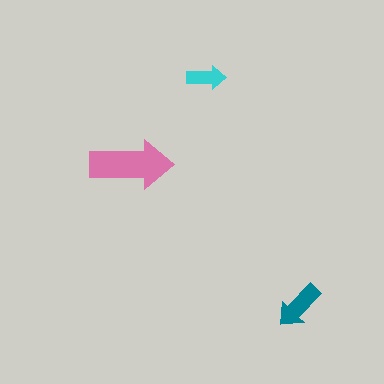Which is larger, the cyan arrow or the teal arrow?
The teal one.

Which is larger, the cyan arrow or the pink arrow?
The pink one.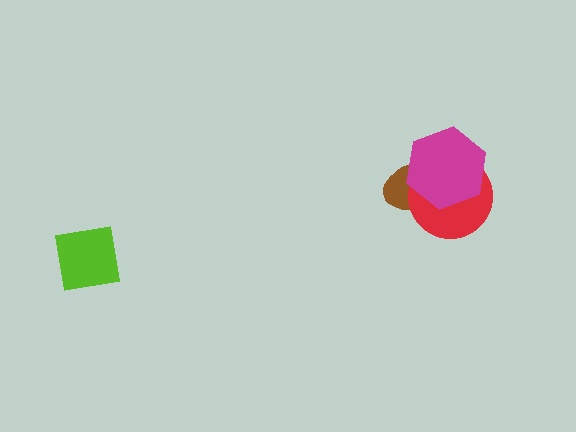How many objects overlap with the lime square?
0 objects overlap with the lime square.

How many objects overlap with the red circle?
2 objects overlap with the red circle.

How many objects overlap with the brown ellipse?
2 objects overlap with the brown ellipse.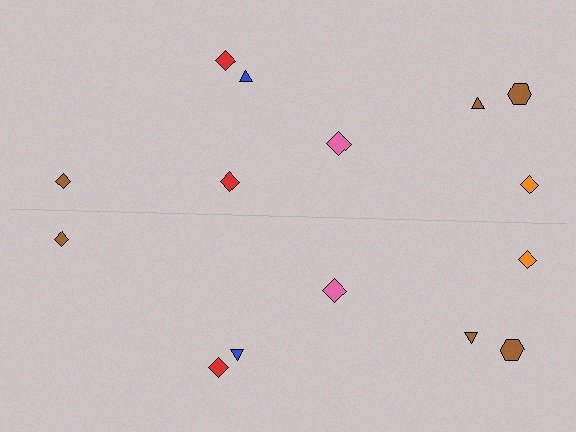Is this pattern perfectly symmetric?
No, the pattern is not perfectly symmetric. A red diamond is missing from the bottom side.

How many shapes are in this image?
There are 15 shapes in this image.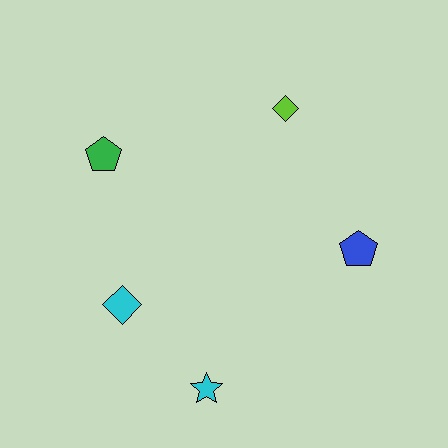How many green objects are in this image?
There is 1 green object.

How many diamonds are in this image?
There are 2 diamonds.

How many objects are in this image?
There are 5 objects.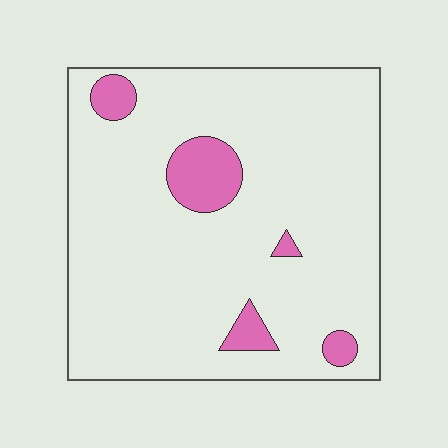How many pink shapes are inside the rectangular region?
5.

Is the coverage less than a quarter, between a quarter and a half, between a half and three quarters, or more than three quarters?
Less than a quarter.